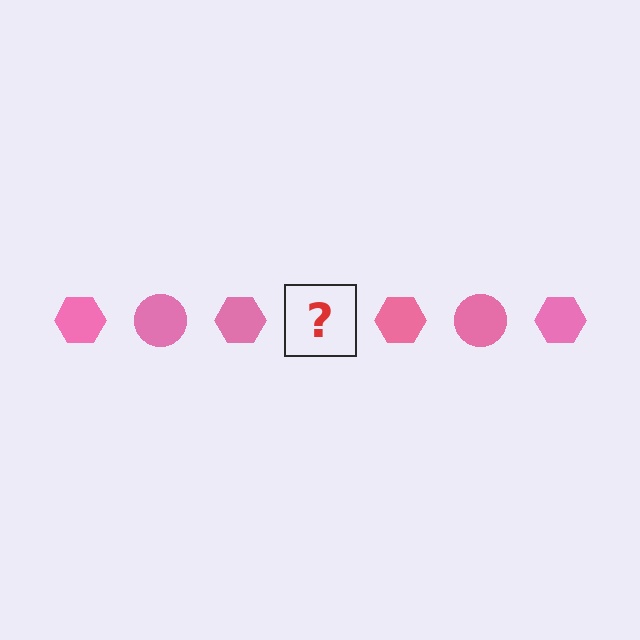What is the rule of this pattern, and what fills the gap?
The rule is that the pattern cycles through hexagon, circle shapes in pink. The gap should be filled with a pink circle.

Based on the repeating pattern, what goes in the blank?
The blank should be a pink circle.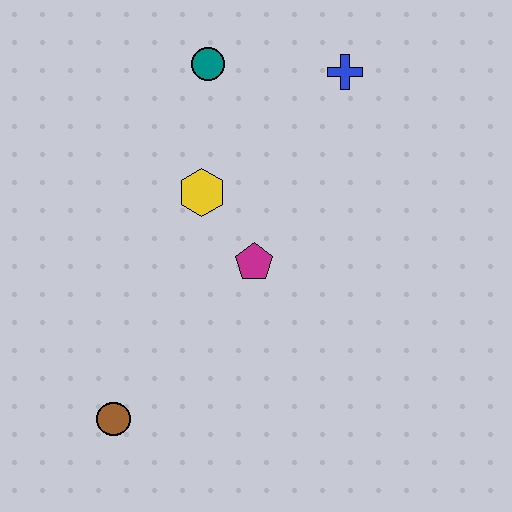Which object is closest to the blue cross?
The teal circle is closest to the blue cross.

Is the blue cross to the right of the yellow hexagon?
Yes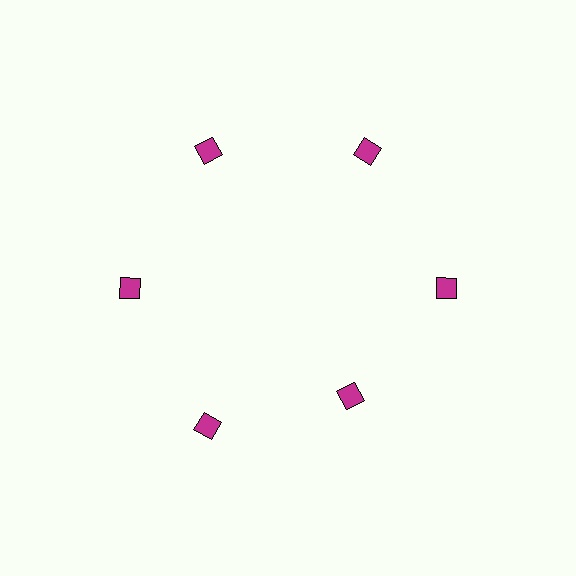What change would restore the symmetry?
The symmetry would be restored by moving it outward, back onto the ring so that all 6 diamonds sit at equal angles and equal distance from the center.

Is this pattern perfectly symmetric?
No. The 6 magenta diamonds are arranged in a ring, but one element near the 5 o'clock position is pulled inward toward the center, breaking the 6-fold rotational symmetry.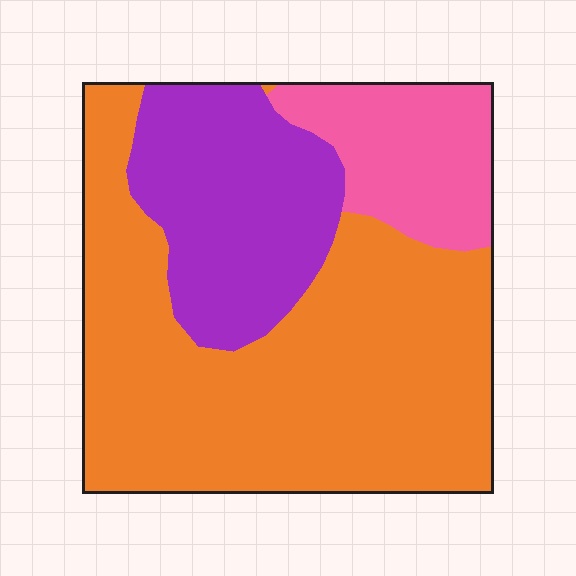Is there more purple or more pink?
Purple.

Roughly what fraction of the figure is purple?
Purple covers 25% of the figure.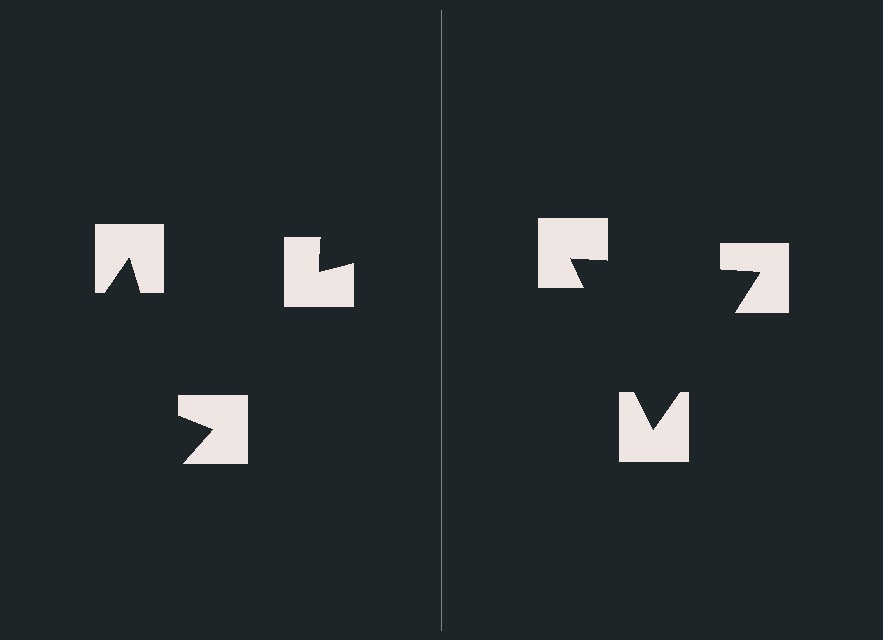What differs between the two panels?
The notched squares are positioned identically on both sides; only the wedge orientations differ. On the right they align to a triangle; on the left they are misaligned.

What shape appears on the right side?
An illusory triangle.